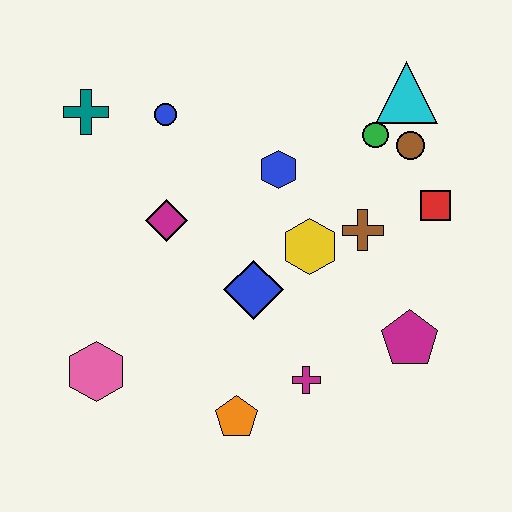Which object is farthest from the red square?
The pink hexagon is farthest from the red square.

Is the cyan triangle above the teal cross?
Yes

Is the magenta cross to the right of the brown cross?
No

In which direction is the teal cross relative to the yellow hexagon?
The teal cross is to the left of the yellow hexagon.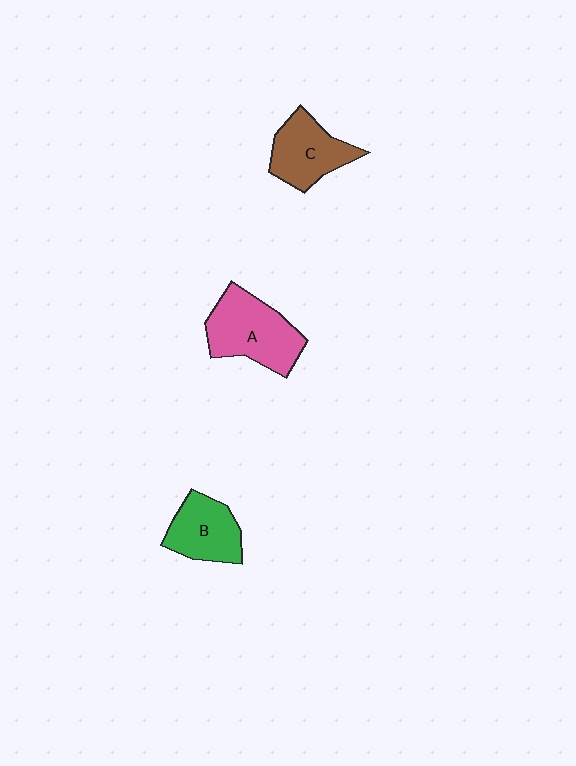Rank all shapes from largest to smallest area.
From largest to smallest: A (pink), C (brown), B (green).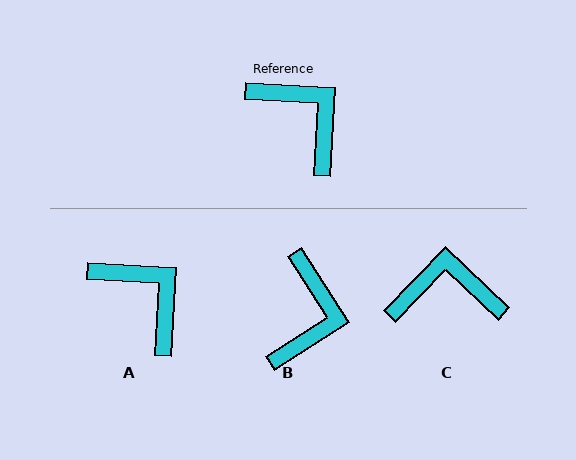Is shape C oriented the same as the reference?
No, it is off by about 49 degrees.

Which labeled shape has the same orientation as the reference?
A.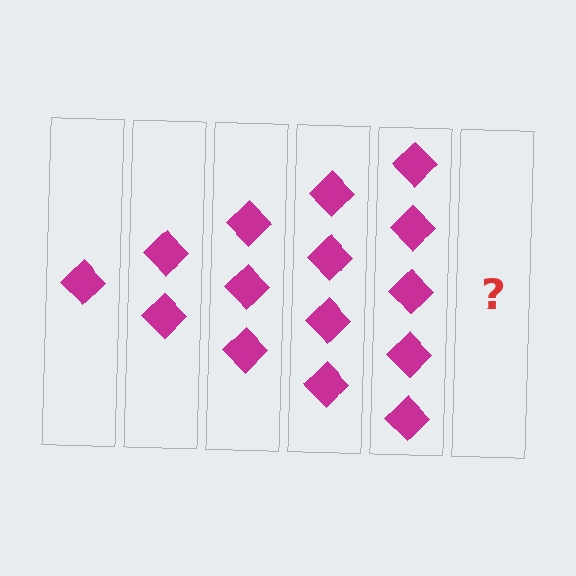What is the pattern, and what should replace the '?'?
The pattern is that each step adds one more diamond. The '?' should be 6 diamonds.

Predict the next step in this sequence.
The next step is 6 diamonds.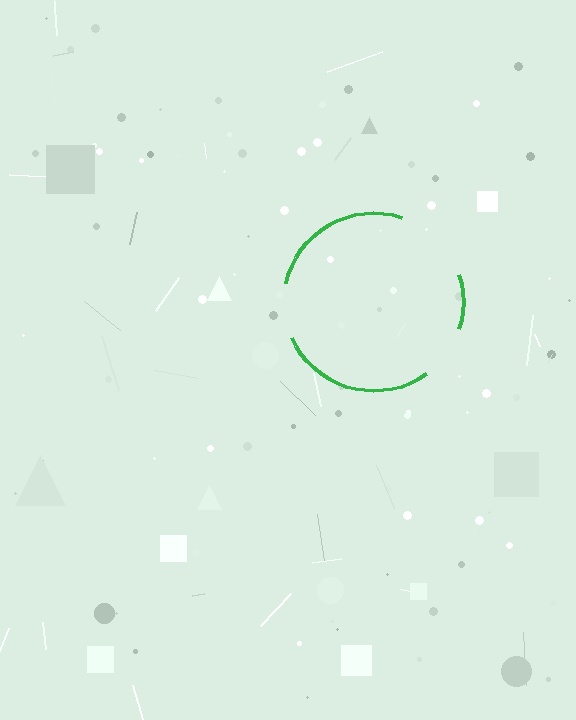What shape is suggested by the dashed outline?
The dashed outline suggests a circle.